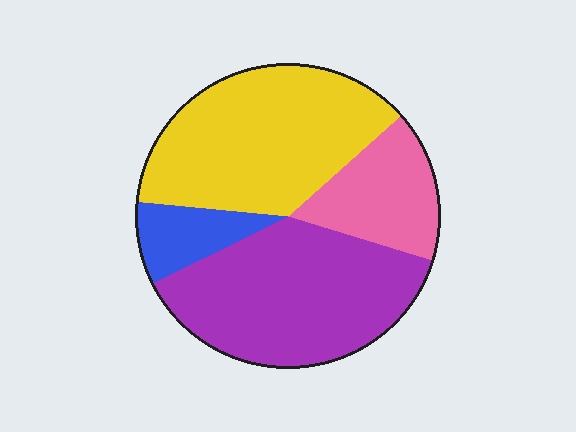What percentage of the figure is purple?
Purple takes up about three eighths (3/8) of the figure.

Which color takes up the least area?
Blue, at roughly 10%.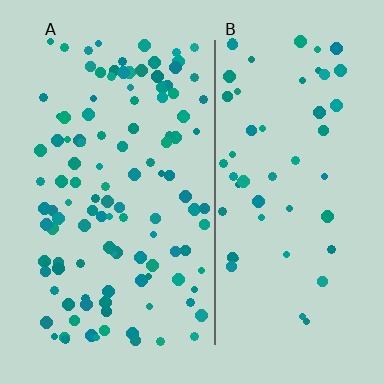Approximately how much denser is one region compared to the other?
Approximately 2.2× — region A over region B.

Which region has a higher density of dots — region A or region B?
A (the left).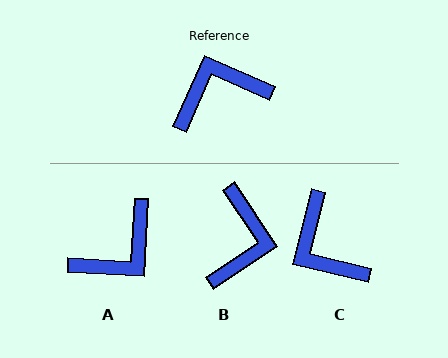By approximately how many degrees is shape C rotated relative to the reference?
Approximately 100 degrees counter-clockwise.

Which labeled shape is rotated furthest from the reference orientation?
A, about 159 degrees away.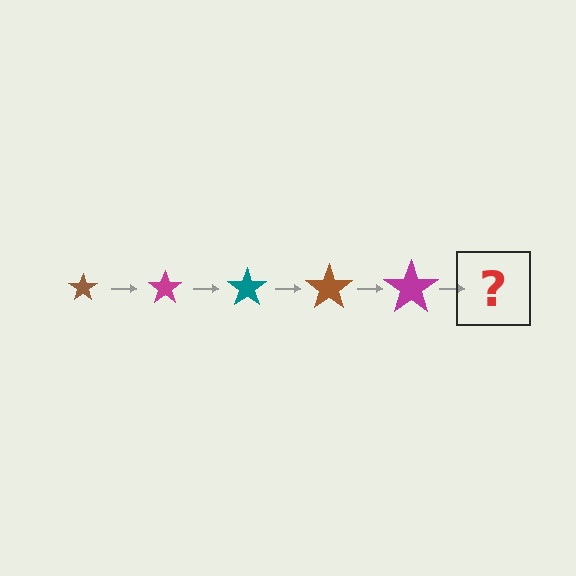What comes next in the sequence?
The next element should be a teal star, larger than the previous one.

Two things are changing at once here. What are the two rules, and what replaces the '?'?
The two rules are that the star grows larger each step and the color cycles through brown, magenta, and teal. The '?' should be a teal star, larger than the previous one.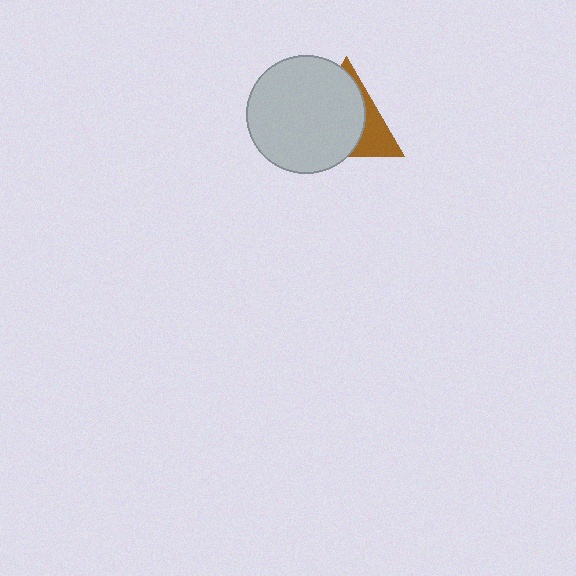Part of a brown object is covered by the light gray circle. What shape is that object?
It is a triangle.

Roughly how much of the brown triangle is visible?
A small part of it is visible (roughly 31%).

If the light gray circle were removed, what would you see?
You would see the complete brown triangle.